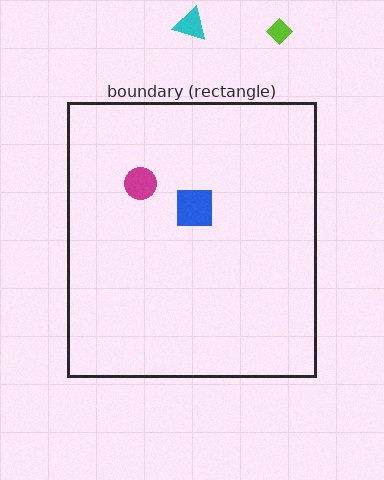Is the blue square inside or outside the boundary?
Inside.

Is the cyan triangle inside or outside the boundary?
Outside.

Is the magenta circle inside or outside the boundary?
Inside.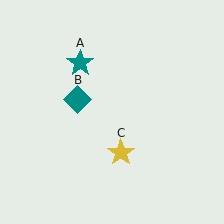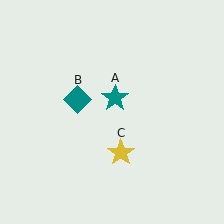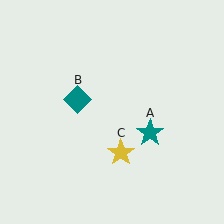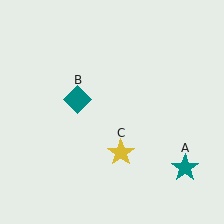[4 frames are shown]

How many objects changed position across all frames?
1 object changed position: teal star (object A).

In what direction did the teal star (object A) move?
The teal star (object A) moved down and to the right.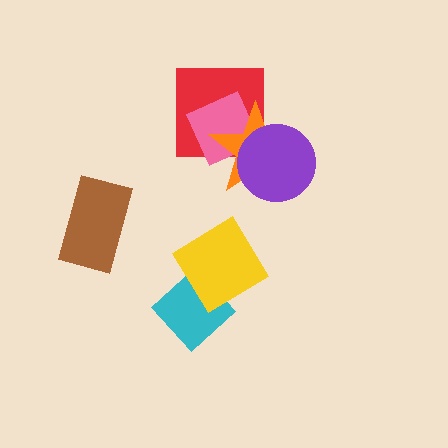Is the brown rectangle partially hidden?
No, no other shape covers it.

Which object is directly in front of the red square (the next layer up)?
The pink square is directly in front of the red square.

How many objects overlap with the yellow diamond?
1 object overlaps with the yellow diamond.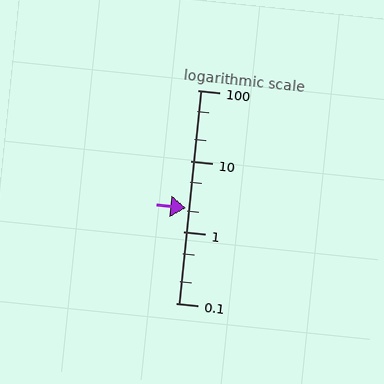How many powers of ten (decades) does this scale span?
The scale spans 3 decades, from 0.1 to 100.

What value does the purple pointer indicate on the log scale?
The pointer indicates approximately 2.2.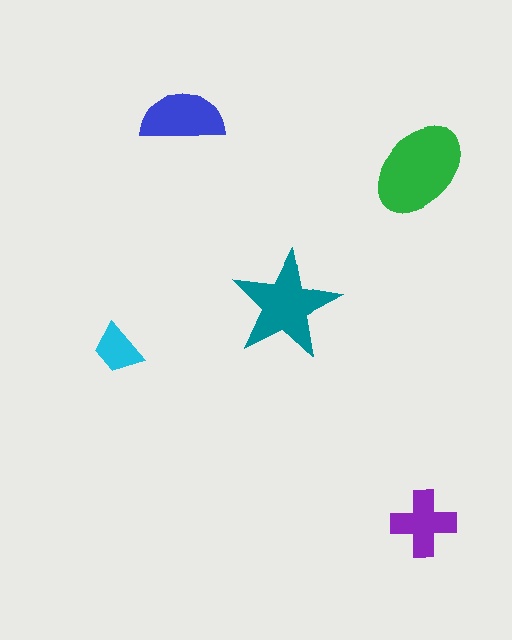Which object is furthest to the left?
The cyan trapezoid is leftmost.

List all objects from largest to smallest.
The green ellipse, the teal star, the blue semicircle, the purple cross, the cyan trapezoid.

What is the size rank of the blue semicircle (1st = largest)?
3rd.